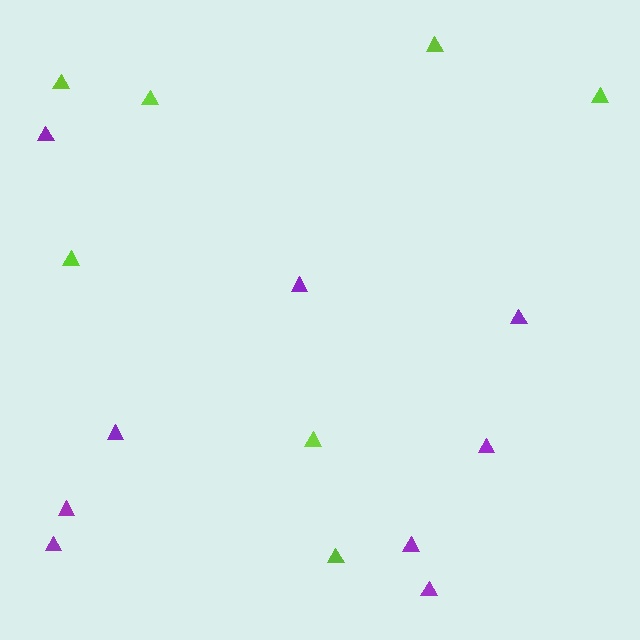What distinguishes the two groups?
There are 2 groups: one group of purple triangles (9) and one group of lime triangles (7).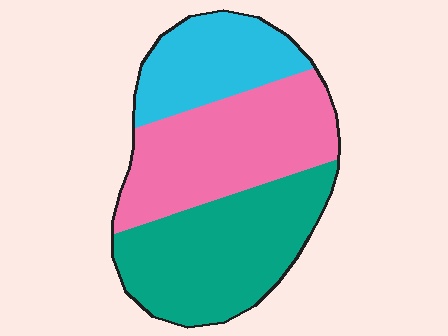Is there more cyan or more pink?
Pink.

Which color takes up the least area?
Cyan, at roughly 25%.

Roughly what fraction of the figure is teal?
Teal covers 39% of the figure.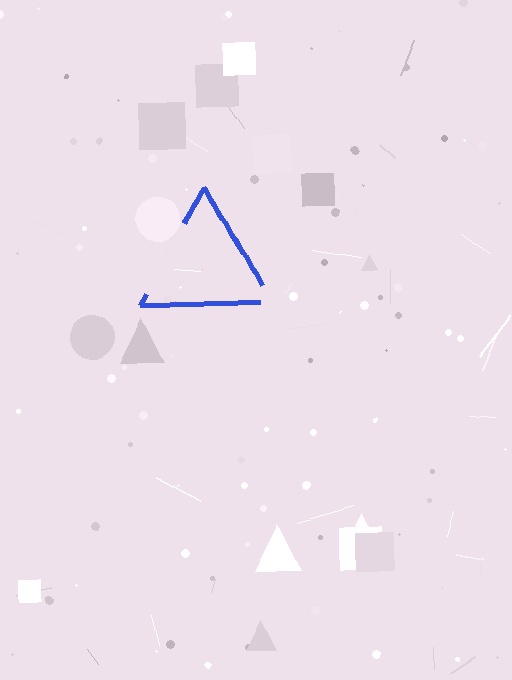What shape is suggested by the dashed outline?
The dashed outline suggests a triangle.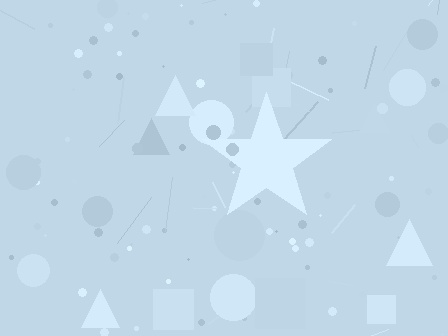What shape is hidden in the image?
A star is hidden in the image.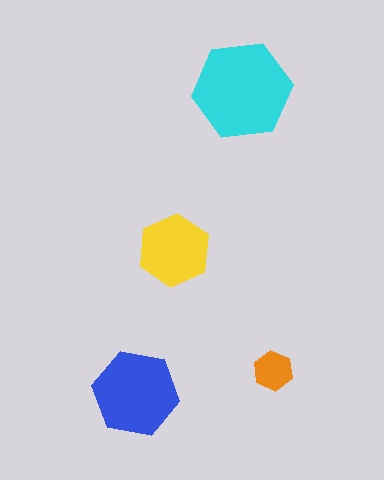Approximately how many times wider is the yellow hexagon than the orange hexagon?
About 2 times wider.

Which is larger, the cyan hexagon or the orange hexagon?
The cyan one.